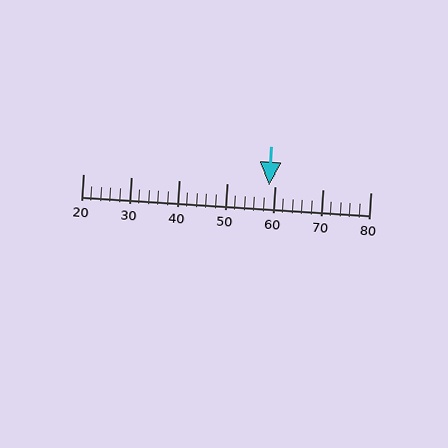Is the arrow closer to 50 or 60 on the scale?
The arrow is closer to 60.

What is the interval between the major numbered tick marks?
The major tick marks are spaced 10 units apart.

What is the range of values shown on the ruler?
The ruler shows values from 20 to 80.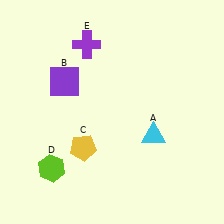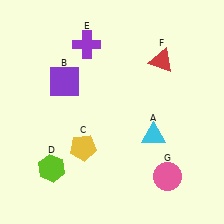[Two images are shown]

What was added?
A red triangle (F), a pink circle (G) were added in Image 2.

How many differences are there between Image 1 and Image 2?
There are 2 differences between the two images.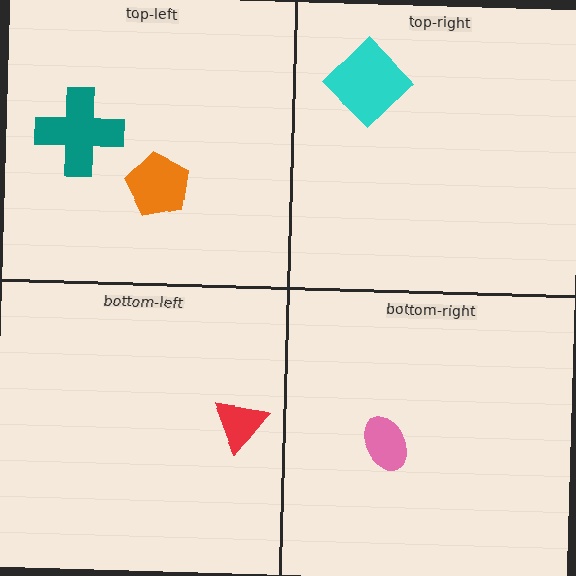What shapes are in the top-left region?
The orange pentagon, the teal cross.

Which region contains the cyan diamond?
The top-right region.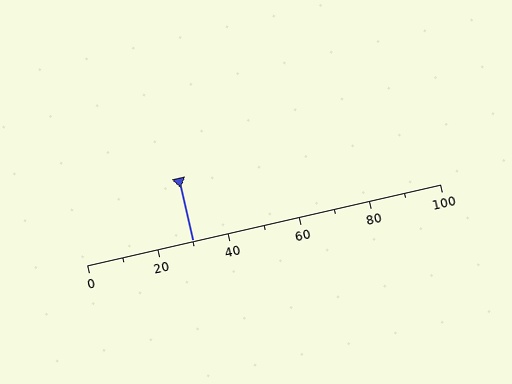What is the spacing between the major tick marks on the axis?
The major ticks are spaced 20 apart.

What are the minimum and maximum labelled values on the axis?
The axis runs from 0 to 100.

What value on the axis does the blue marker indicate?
The marker indicates approximately 30.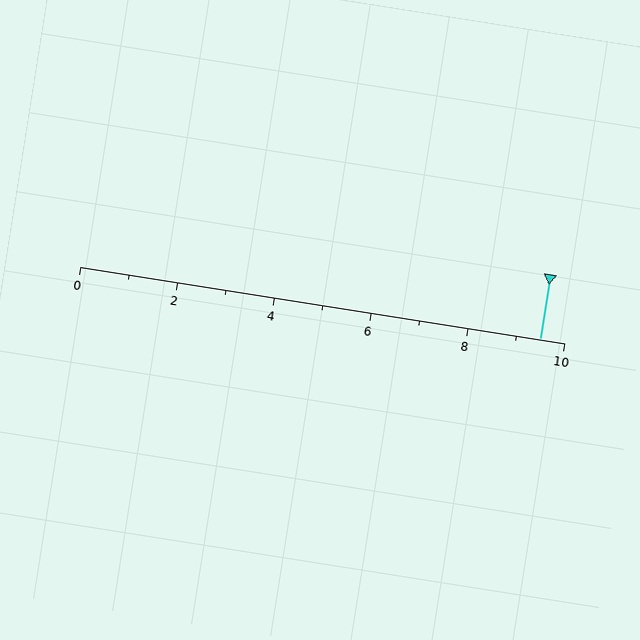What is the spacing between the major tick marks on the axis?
The major ticks are spaced 2 apart.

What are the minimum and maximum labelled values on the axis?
The axis runs from 0 to 10.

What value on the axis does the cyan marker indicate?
The marker indicates approximately 9.5.